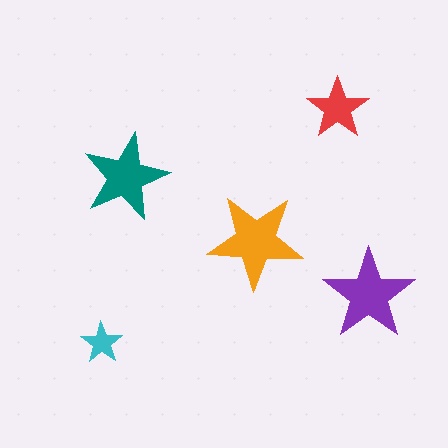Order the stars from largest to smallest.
the orange one, the purple one, the teal one, the red one, the cyan one.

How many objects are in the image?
There are 5 objects in the image.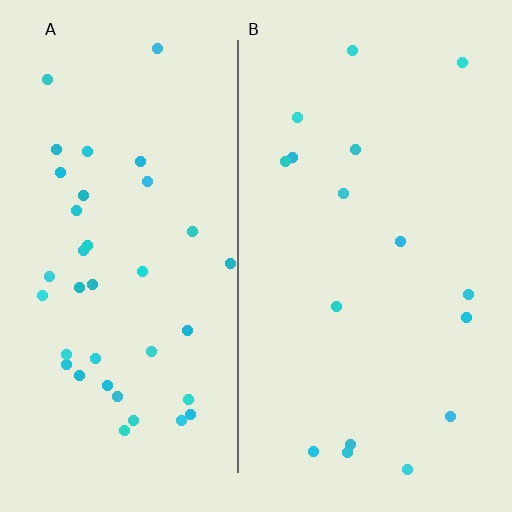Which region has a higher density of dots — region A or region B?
A (the left).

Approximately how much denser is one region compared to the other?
Approximately 2.3× — region A over region B.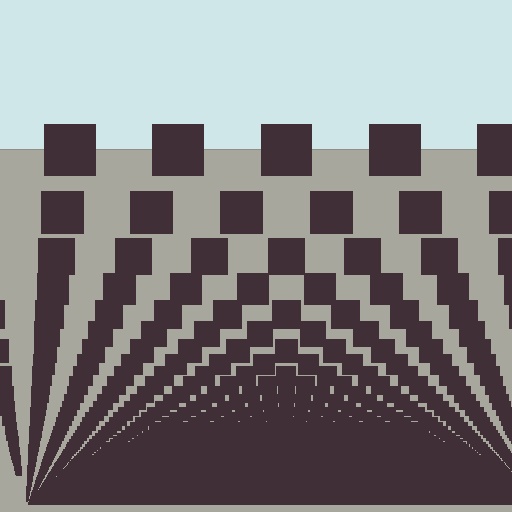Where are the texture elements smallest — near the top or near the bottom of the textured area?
Near the bottom.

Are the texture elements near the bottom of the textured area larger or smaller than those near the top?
Smaller. The gradient is inverted — elements near the bottom are smaller and denser.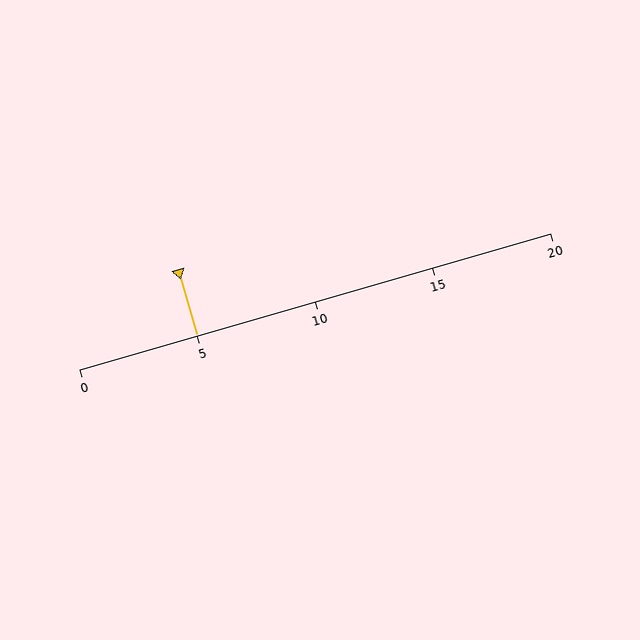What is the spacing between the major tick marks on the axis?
The major ticks are spaced 5 apart.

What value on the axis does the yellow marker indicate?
The marker indicates approximately 5.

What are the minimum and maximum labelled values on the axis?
The axis runs from 0 to 20.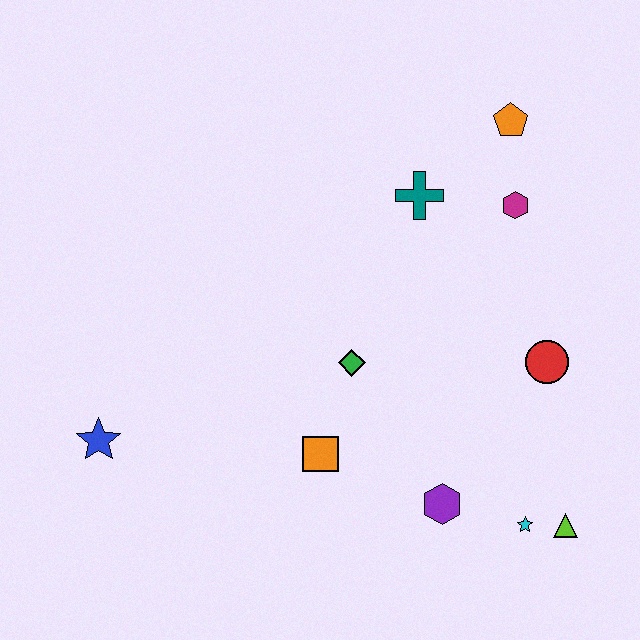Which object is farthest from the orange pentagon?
The blue star is farthest from the orange pentagon.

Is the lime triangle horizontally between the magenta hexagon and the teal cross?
No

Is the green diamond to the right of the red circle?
No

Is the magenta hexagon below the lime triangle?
No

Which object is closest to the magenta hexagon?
The orange pentagon is closest to the magenta hexagon.